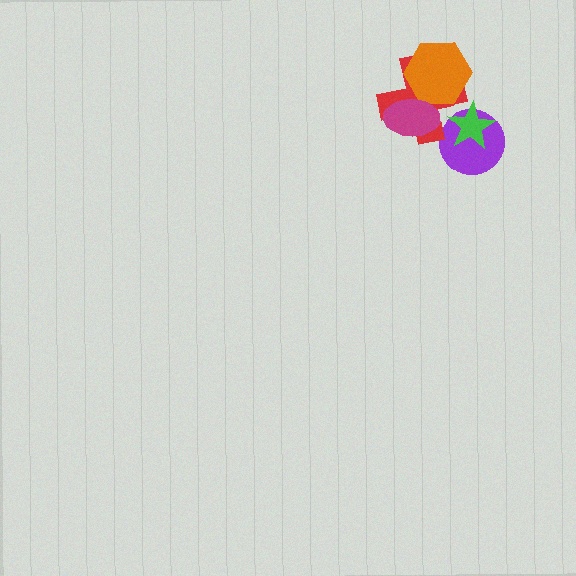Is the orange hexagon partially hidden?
Yes, it is partially covered by another shape.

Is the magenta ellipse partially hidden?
No, no other shape covers it.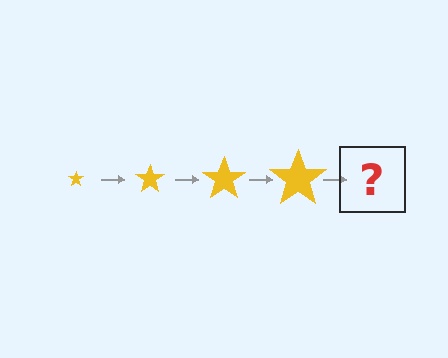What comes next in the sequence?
The next element should be a yellow star, larger than the previous one.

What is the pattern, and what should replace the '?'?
The pattern is that the star gets progressively larger each step. The '?' should be a yellow star, larger than the previous one.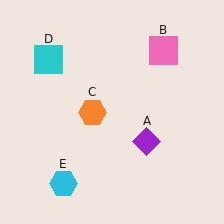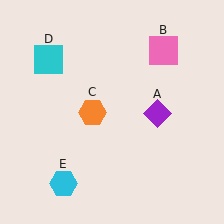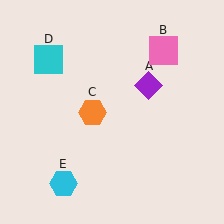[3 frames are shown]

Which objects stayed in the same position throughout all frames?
Pink square (object B) and orange hexagon (object C) and cyan square (object D) and cyan hexagon (object E) remained stationary.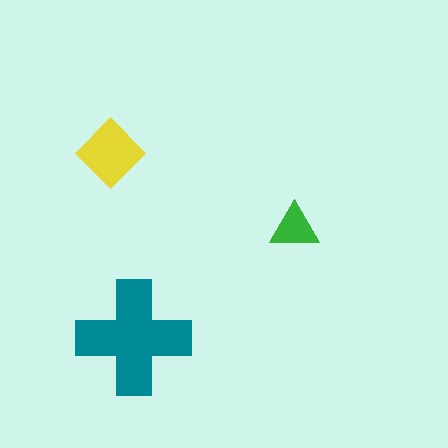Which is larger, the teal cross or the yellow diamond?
The teal cross.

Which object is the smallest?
The green triangle.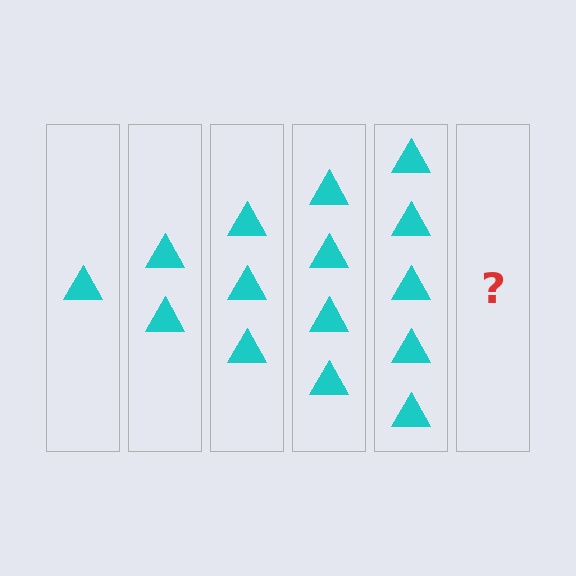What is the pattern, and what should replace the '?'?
The pattern is that each step adds one more triangle. The '?' should be 6 triangles.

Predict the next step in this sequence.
The next step is 6 triangles.